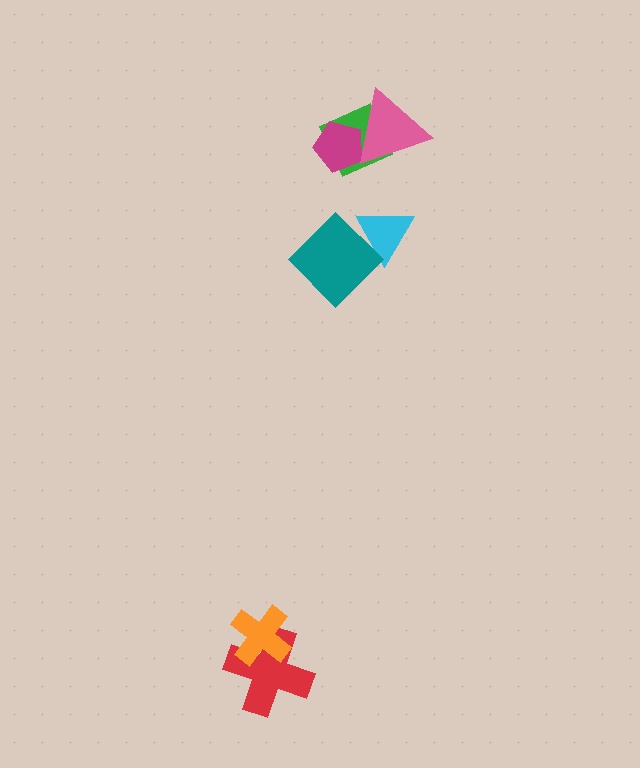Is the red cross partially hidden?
Yes, it is partially covered by another shape.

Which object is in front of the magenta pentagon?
The pink triangle is in front of the magenta pentagon.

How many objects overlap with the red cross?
1 object overlaps with the red cross.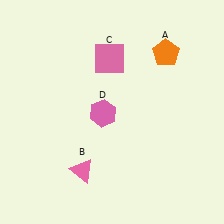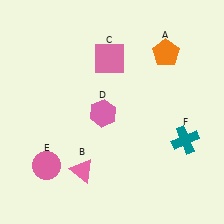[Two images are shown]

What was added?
A pink circle (E), a teal cross (F) were added in Image 2.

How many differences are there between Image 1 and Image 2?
There are 2 differences between the two images.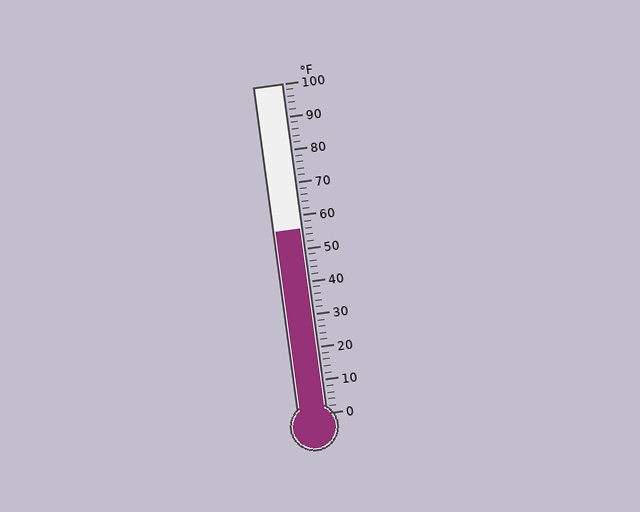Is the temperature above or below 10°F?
The temperature is above 10°F.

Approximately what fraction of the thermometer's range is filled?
The thermometer is filled to approximately 55% of its range.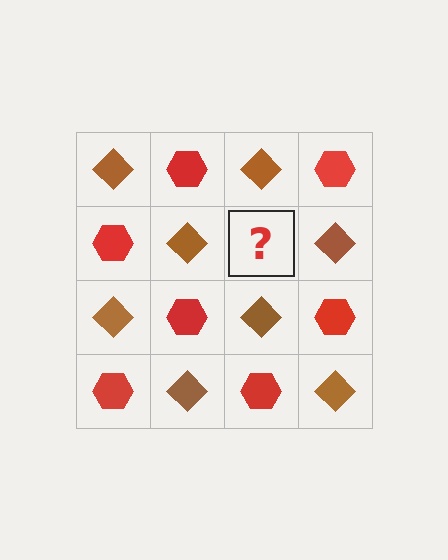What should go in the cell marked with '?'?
The missing cell should contain a red hexagon.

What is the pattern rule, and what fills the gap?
The rule is that it alternates brown diamond and red hexagon in a checkerboard pattern. The gap should be filled with a red hexagon.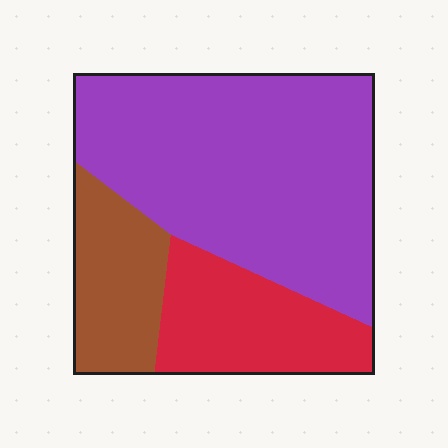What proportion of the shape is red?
Red takes up about one fifth (1/5) of the shape.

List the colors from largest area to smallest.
From largest to smallest: purple, red, brown.